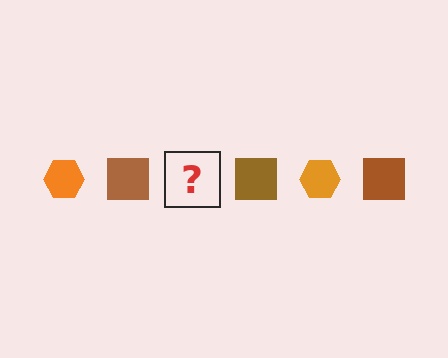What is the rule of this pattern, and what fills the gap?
The rule is that the pattern alternates between orange hexagon and brown square. The gap should be filled with an orange hexagon.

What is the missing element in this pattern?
The missing element is an orange hexagon.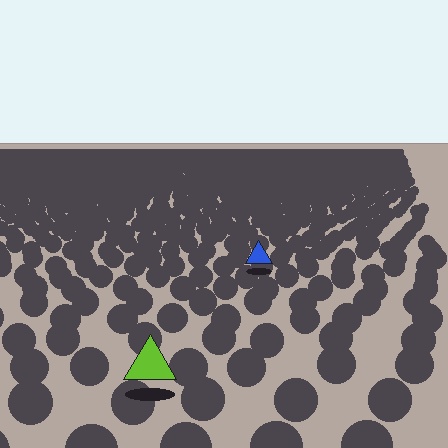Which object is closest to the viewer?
The lime triangle is closest. The texture marks near it are larger and more spread out.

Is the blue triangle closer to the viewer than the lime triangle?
No. The lime triangle is closer — you can tell from the texture gradient: the ground texture is coarser near it.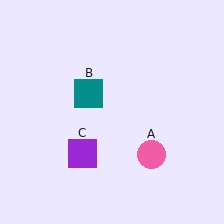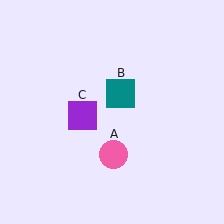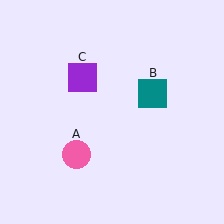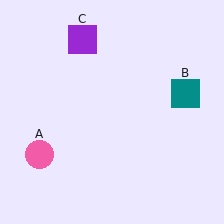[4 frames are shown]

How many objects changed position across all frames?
3 objects changed position: pink circle (object A), teal square (object B), purple square (object C).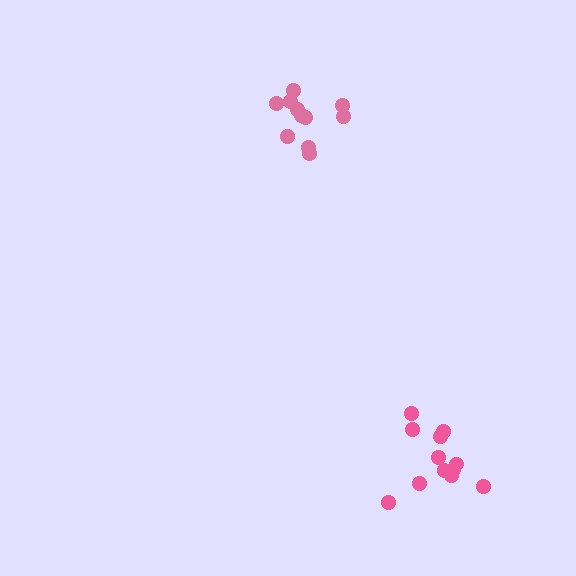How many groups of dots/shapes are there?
There are 2 groups.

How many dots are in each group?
Group 1: 11 dots, Group 2: 12 dots (23 total).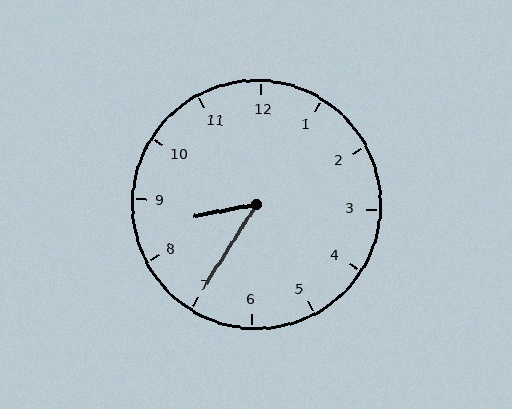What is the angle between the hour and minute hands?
Approximately 48 degrees.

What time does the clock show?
8:35.